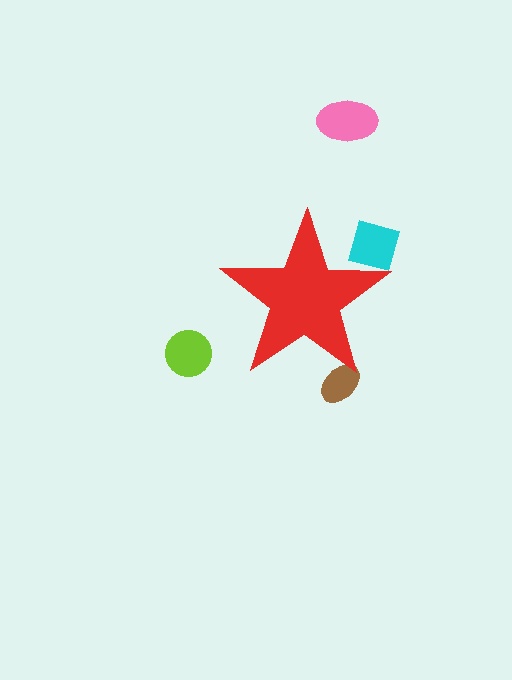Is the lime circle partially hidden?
No, the lime circle is fully visible.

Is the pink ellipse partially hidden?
No, the pink ellipse is fully visible.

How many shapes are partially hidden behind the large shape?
2 shapes are partially hidden.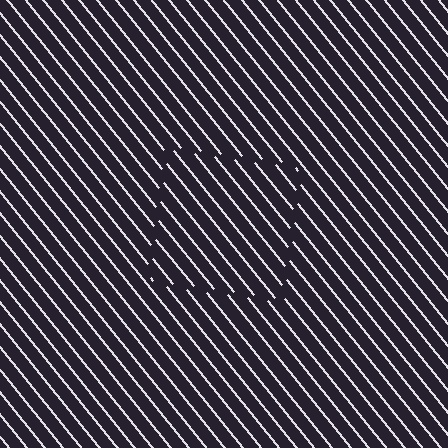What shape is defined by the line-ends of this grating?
An illusory square. The interior of the shape contains the same grating, shifted by half a period — the contour is defined by the phase discontinuity where line-ends from the inner and outer gratings abut.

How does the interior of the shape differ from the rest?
The interior of the shape contains the same grating, shifted by half a period — the contour is defined by the phase discontinuity where line-ends from the inner and outer gratings abut.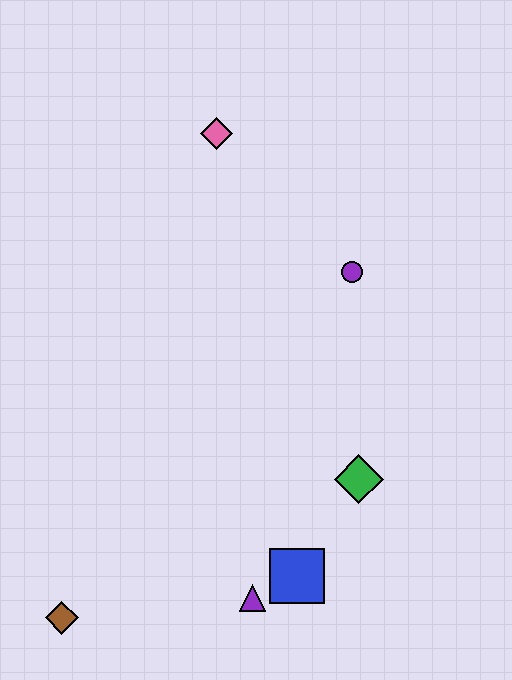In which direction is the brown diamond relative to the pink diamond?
The brown diamond is below the pink diamond.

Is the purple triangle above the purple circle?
No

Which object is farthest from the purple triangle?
The pink diamond is farthest from the purple triangle.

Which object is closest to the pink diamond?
The purple circle is closest to the pink diamond.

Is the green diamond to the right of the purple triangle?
Yes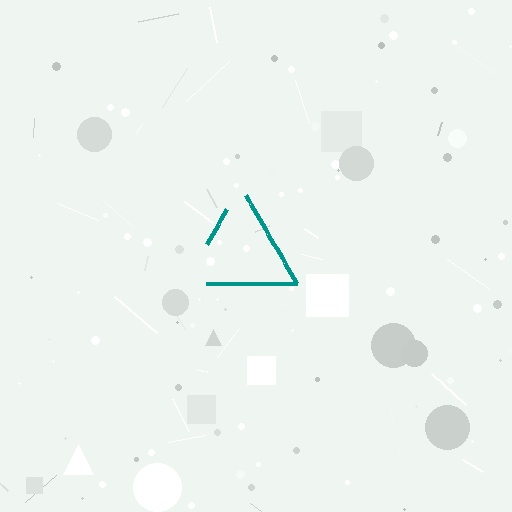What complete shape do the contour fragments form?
The contour fragments form a triangle.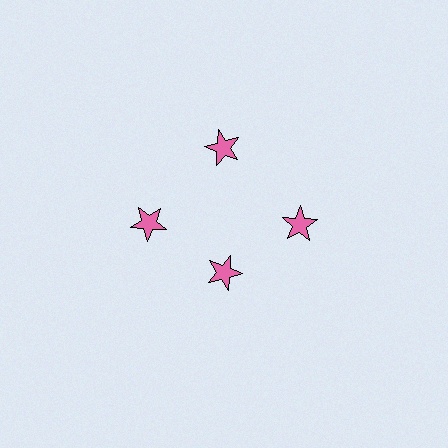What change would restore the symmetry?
The symmetry would be restored by moving it outward, back onto the ring so that all 4 stars sit at equal angles and equal distance from the center.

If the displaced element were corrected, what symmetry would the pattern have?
It would have 4-fold rotational symmetry — the pattern would map onto itself every 90 degrees.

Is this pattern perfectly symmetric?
No. The 4 pink stars are arranged in a ring, but one element near the 6 o'clock position is pulled inward toward the center, breaking the 4-fold rotational symmetry.